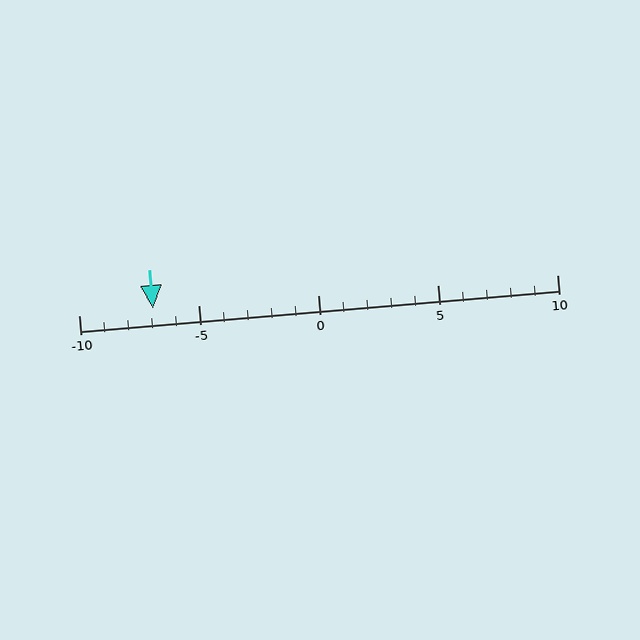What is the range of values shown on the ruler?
The ruler shows values from -10 to 10.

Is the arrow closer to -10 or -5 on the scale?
The arrow is closer to -5.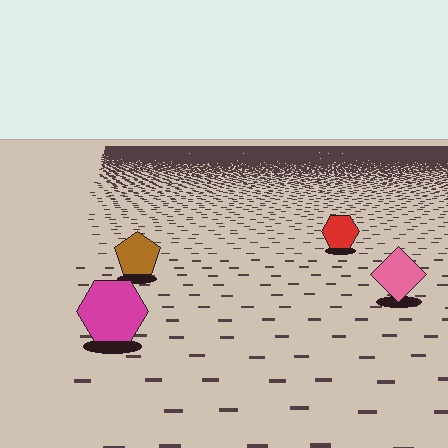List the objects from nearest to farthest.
From nearest to farthest: the magenta hexagon, the pink diamond, the brown pentagon, the red hexagon.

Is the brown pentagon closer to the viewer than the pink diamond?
No. The pink diamond is closer — you can tell from the texture gradient: the ground texture is coarser near it.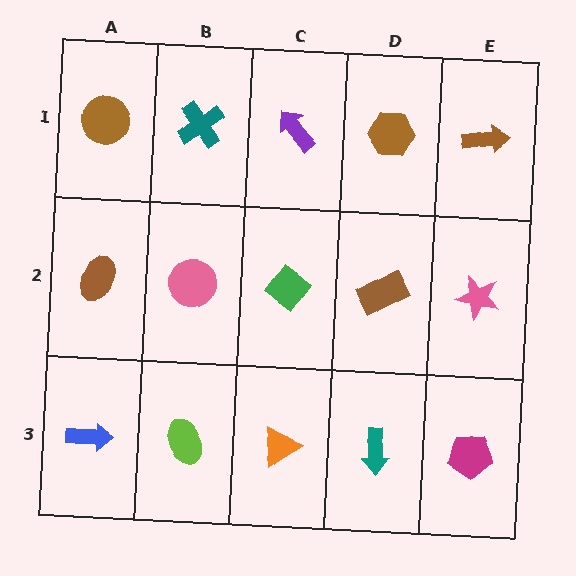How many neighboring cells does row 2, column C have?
4.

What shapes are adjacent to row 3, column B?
A pink circle (row 2, column B), a blue arrow (row 3, column A), an orange triangle (row 3, column C).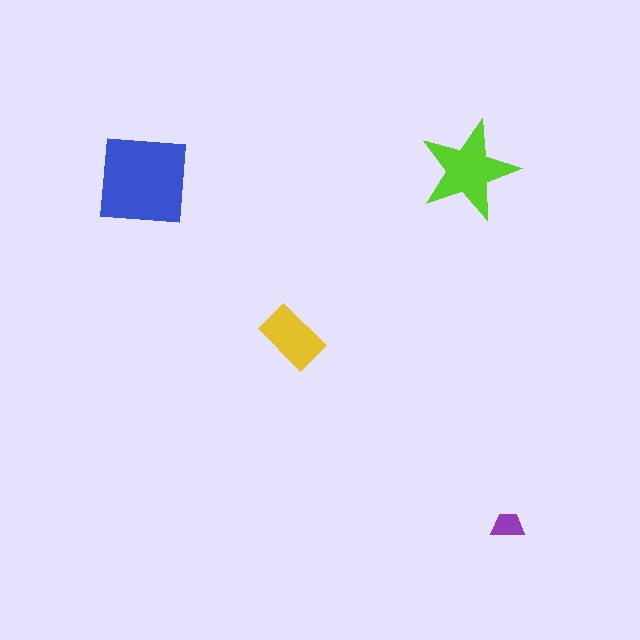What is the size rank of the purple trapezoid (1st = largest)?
4th.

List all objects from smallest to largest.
The purple trapezoid, the yellow rectangle, the lime star, the blue square.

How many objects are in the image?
There are 4 objects in the image.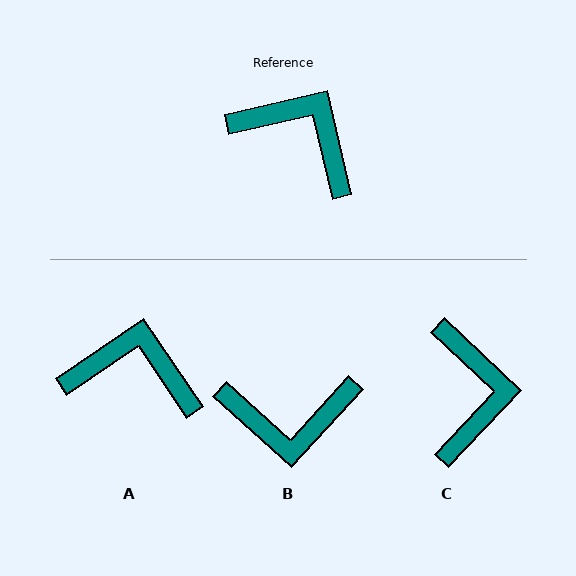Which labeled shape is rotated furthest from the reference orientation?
B, about 145 degrees away.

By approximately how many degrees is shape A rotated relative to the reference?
Approximately 21 degrees counter-clockwise.